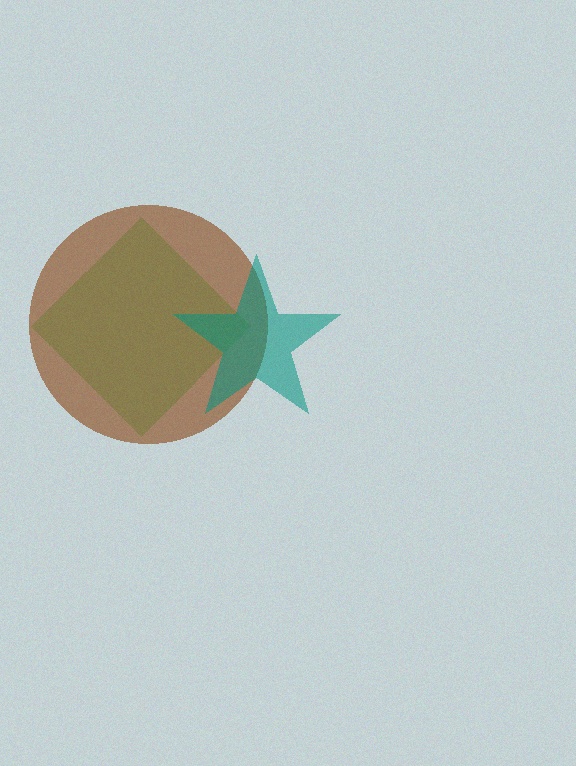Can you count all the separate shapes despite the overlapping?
Yes, there are 3 separate shapes.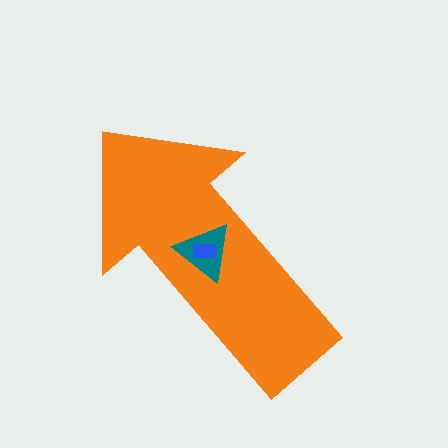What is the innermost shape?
The blue rectangle.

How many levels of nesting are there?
3.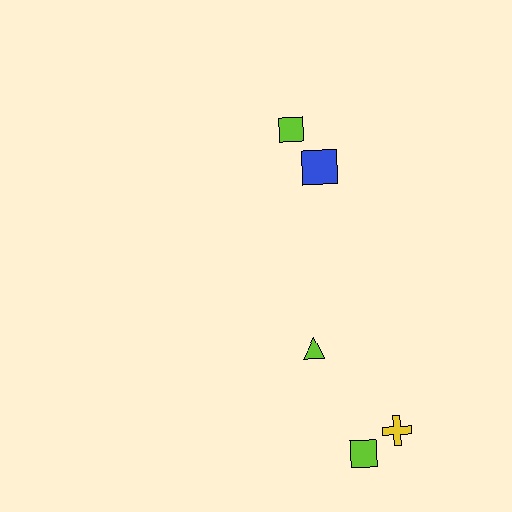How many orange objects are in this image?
There are no orange objects.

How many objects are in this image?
There are 5 objects.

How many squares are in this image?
There are 3 squares.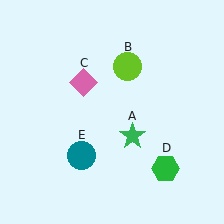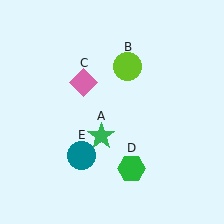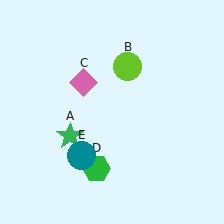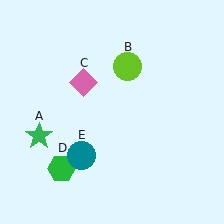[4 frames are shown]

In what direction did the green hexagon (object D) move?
The green hexagon (object D) moved left.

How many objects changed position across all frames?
2 objects changed position: green star (object A), green hexagon (object D).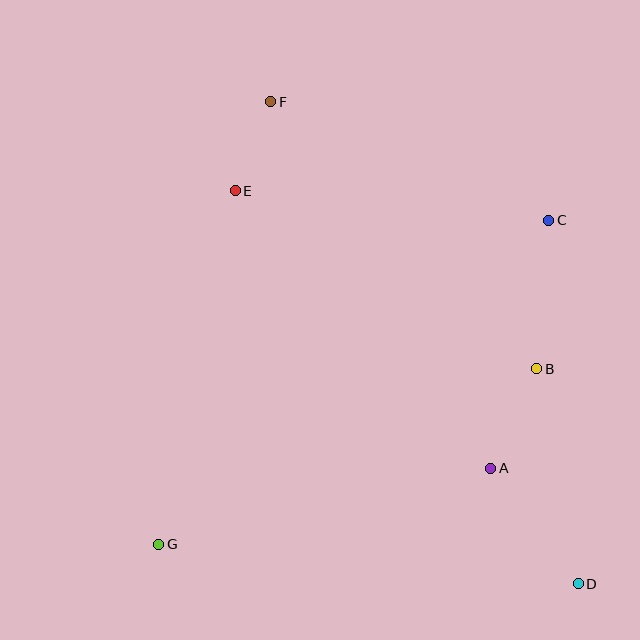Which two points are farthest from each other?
Points D and F are farthest from each other.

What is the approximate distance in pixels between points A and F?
The distance between A and F is approximately 428 pixels.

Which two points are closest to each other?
Points E and F are closest to each other.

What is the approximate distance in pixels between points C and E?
The distance between C and E is approximately 315 pixels.